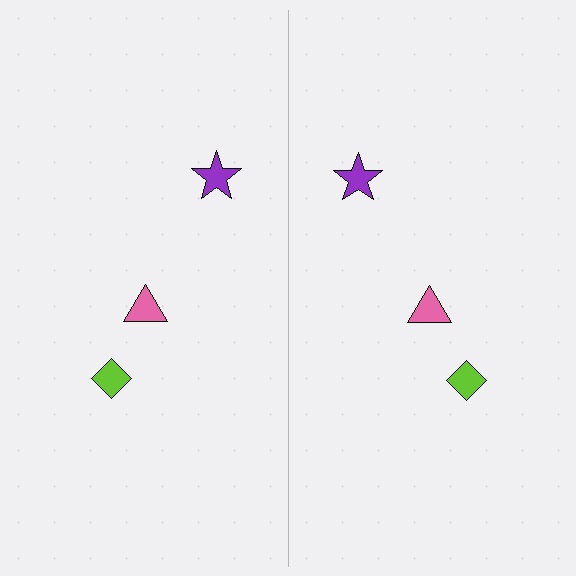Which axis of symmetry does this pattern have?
The pattern has a vertical axis of symmetry running through the center of the image.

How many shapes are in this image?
There are 6 shapes in this image.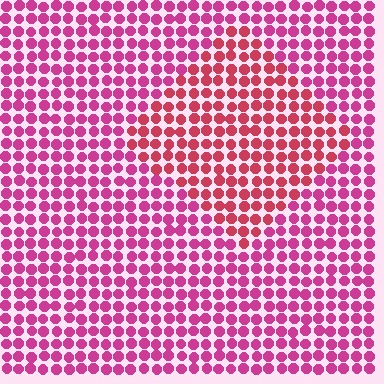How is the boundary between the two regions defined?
The boundary is defined purely by a slight shift in hue (about 25 degrees). Spacing, size, and orientation are identical on both sides.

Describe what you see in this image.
The image is filled with small magenta elements in a uniform arrangement. A diamond-shaped region is visible where the elements are tinted to a slightly different hue, forming a subtle color boundary.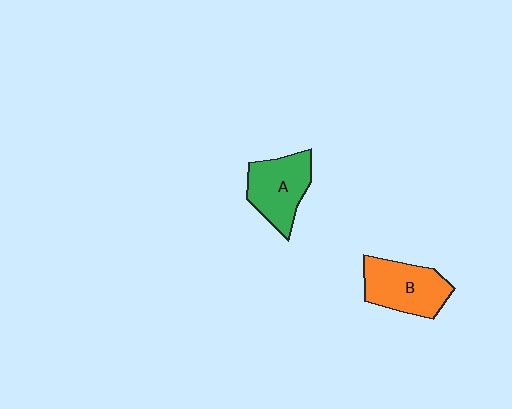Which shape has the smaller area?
Shape A (green).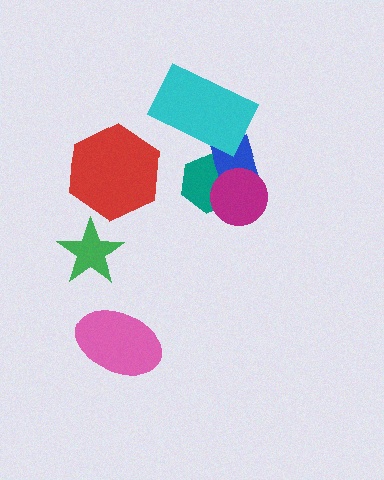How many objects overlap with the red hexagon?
0 objects overlap with the red hexagon.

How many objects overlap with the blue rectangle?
3 objects overlap with the blue rectangle.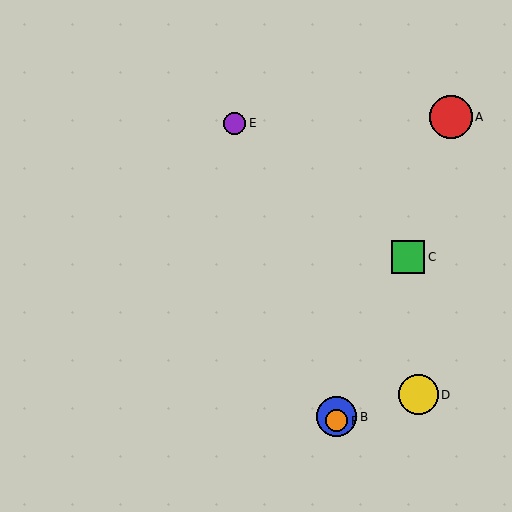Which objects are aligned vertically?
Objects B, F are aligned vertically.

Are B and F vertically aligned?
Yes, both are at x≈337.